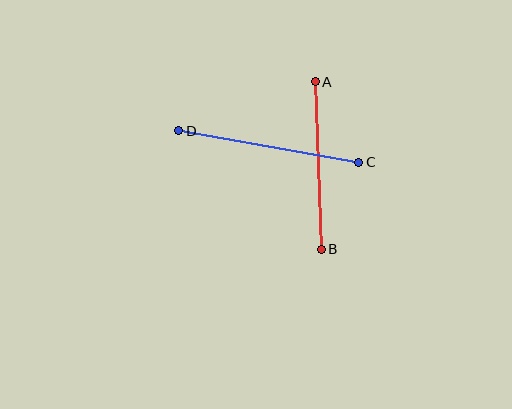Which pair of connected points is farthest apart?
Points C and D are farthest apart.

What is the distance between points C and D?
The distance is approximately 183 pixels.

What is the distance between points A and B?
The distance is approximately 168 pixels.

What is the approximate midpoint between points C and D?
The midpoint is at approximately (269, 146) pixels.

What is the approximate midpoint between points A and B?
The midpoint is at approximately (318, 166) pixels.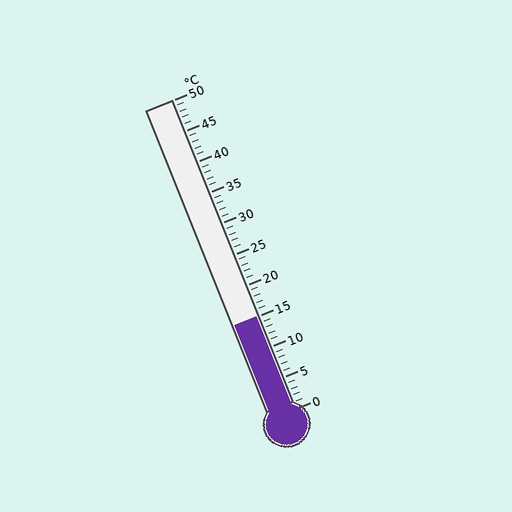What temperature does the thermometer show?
The thermometer shows approximately 15°C.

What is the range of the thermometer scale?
The thermometer scale ranges from 0°C to 50°C.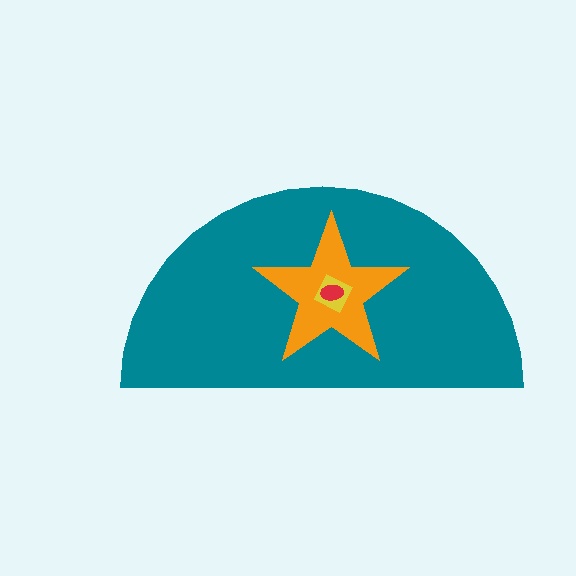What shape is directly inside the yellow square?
The red ellipse.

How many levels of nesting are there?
4.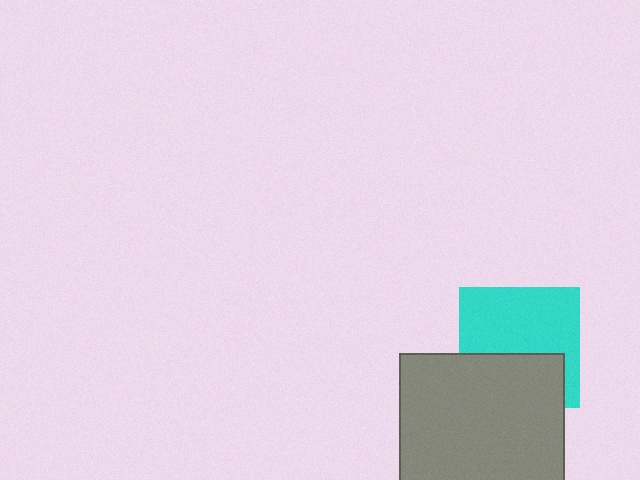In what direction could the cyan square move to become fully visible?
The cyan square could move up. That would shift it out from behind the gray square entirely.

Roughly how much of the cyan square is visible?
About half of it is visible (roughly 60%).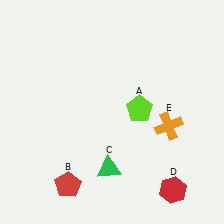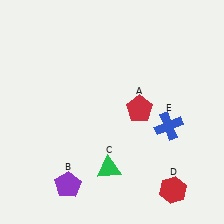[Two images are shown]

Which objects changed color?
A changed from lime to red. B changed from red to purple. E changed from orange to blue.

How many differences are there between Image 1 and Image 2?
There are 3 differences between the two images.